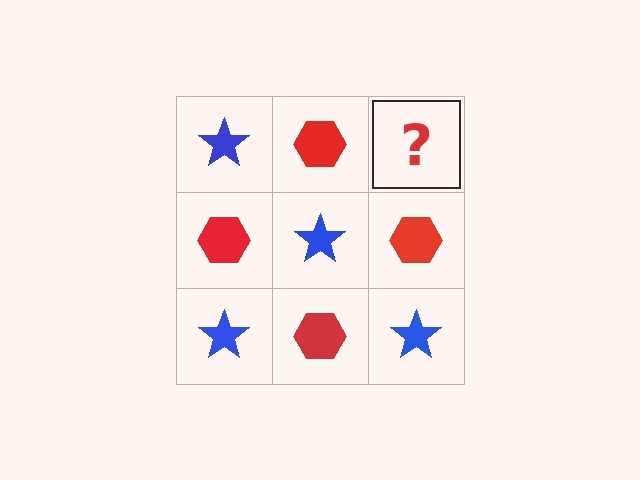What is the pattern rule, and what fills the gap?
The rule is that it alternates blue star and red hexagon in a checkerboard pattern. The gap should be filled with a blue star.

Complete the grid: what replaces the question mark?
The question mark should be replaced with a blue star.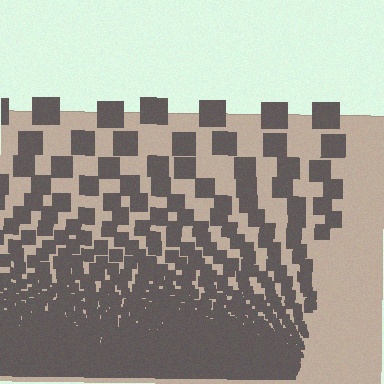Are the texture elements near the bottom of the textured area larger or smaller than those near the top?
Smaller. The gradient is inverted — elements near the bottom are smaller and denser.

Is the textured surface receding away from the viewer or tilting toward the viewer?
The surface appears to tilt toward the viewer. Texture elements get larger and sparser toward the top.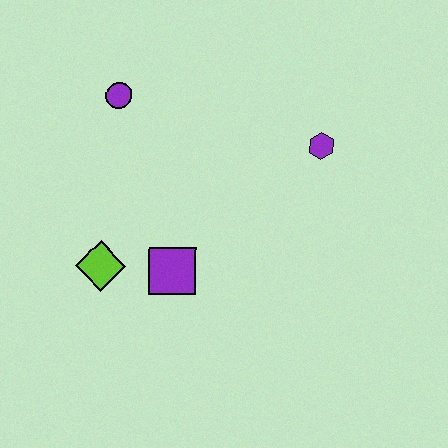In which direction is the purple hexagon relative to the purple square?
The purple hexagon is to the right of the purple square.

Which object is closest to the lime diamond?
The purple square is closest to the lime diamond.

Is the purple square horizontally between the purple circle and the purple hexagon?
Yes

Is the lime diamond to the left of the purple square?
Yes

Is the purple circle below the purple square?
No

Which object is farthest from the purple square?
The purple hexagon is farthest from the purple square.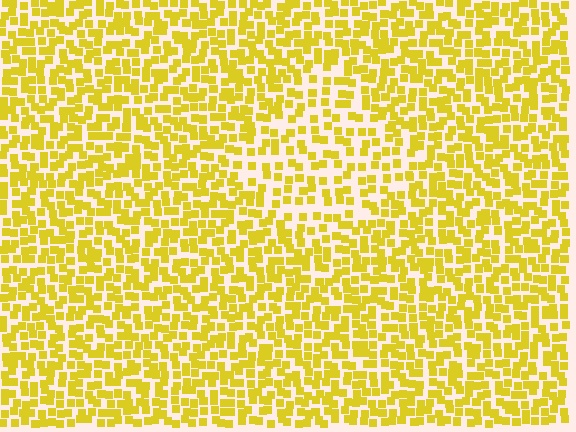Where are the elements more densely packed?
The elements are more densely packed outside the diamond boundary.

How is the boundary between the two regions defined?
The boundary is defined by a change in element density (approximately 1.7x ratio). All elements are the same color, size, and shape.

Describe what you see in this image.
The image contains small yellow elements arranged at two different densities. A diamond-shaped region is visible where the elements are less densely packed than the surrounding area.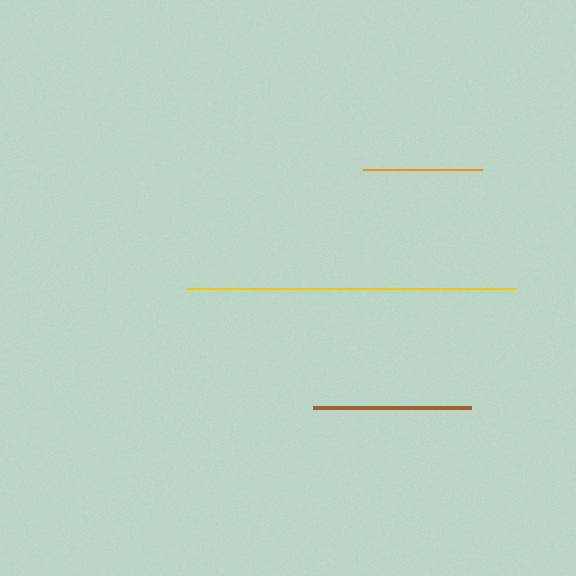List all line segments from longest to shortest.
From longest to shortest: yellow, brown, orange.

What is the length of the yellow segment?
The yellow segment is approximately 329 pixels long.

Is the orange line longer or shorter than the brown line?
The brown line is longer than the orange line.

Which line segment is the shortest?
The orange line is the shortest at approximately 119 pixels.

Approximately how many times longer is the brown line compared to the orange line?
The brown line is approximately 1.3 times the length of the orange line.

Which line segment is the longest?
The yellow line is the longest at approximately 329 pixels.